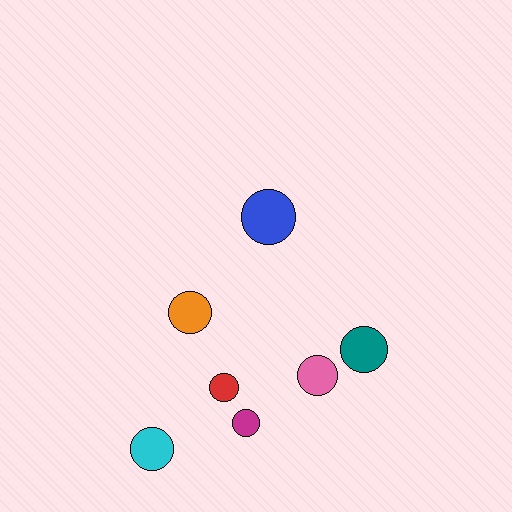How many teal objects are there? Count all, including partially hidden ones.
There is 1 teal object.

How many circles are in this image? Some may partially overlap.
There are 7 circles.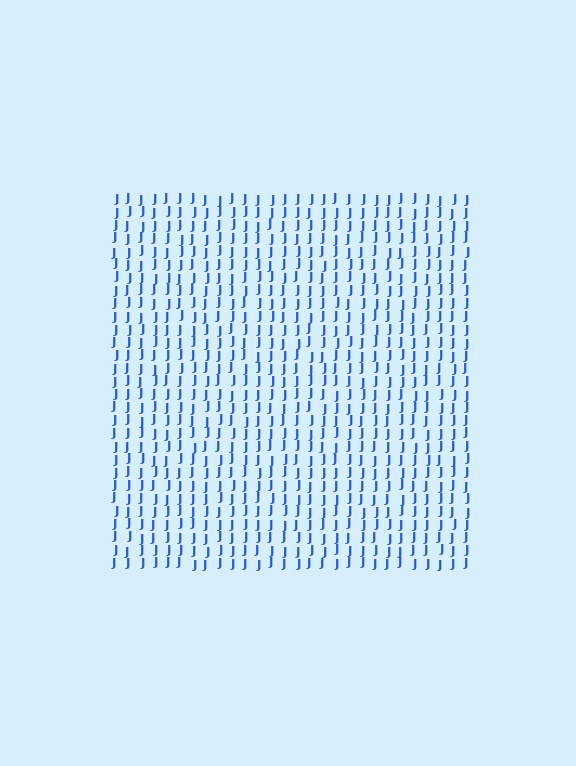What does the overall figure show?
The overall figure shows a square.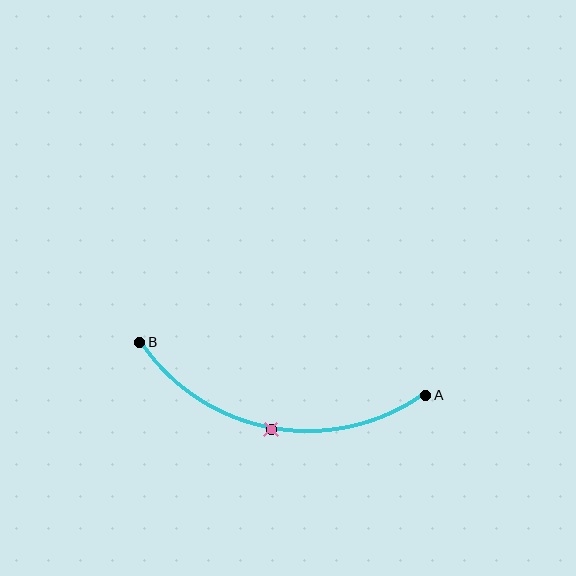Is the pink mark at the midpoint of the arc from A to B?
Yes. The pink mark lies on the arc at equal arc-length from both A and B — it is the arc midpoint.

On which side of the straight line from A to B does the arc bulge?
The arc bulges below the straight line connecting A and B.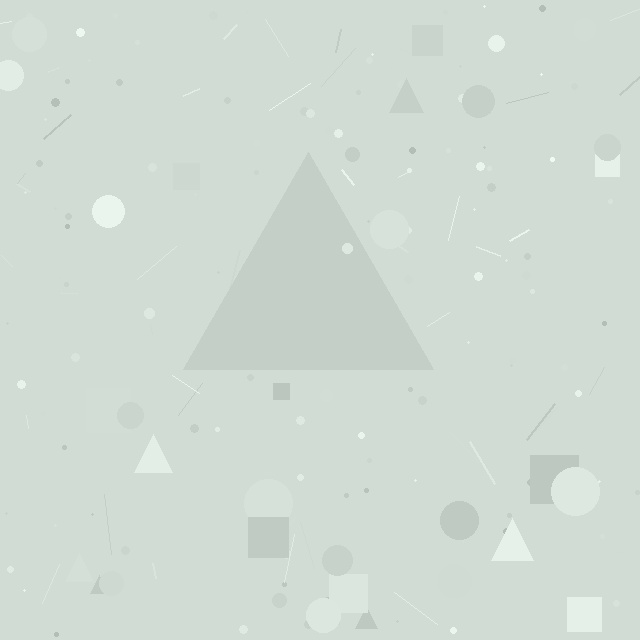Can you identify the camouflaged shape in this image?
The camouflaged shape is a triangle.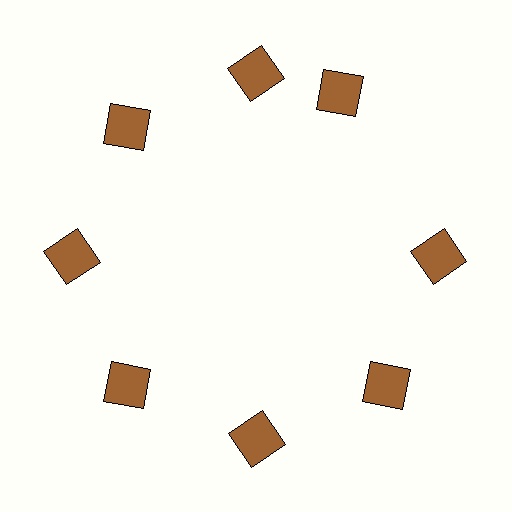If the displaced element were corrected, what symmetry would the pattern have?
It would have 8-fold rotational symmetry — the pattern would map onto itself every 45 degrees.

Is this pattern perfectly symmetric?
No. The 8 brown squares are arranged in a ring, but one element near the 2 o'clock position is rotated out of alignment along the ring, breaking the 8-fold rotational symmetry.